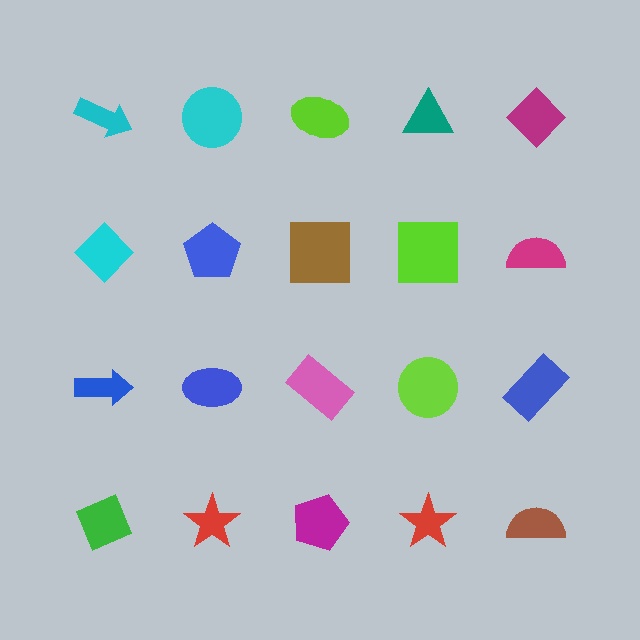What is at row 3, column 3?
A pink rectangle.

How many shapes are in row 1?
5 shapes.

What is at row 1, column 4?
A teal triangle.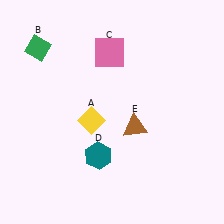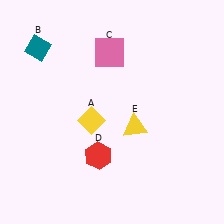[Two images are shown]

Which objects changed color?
B changed from green to teal. D changed from teal to red. E changed from brown to yellow.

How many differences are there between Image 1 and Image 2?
There are 3 differences between the two images.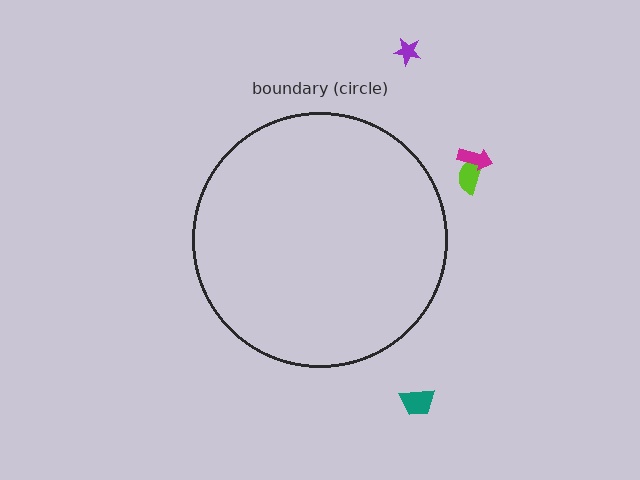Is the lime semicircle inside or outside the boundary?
Outside.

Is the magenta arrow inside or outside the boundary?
Outside.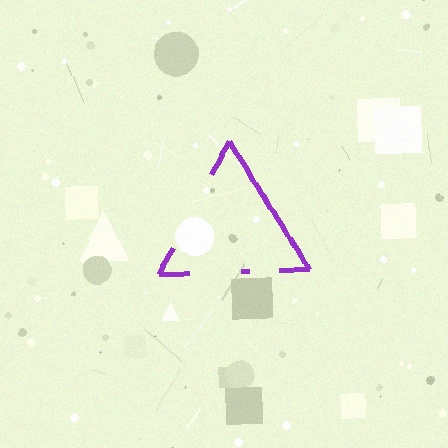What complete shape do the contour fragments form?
The contour fragments form a triangle.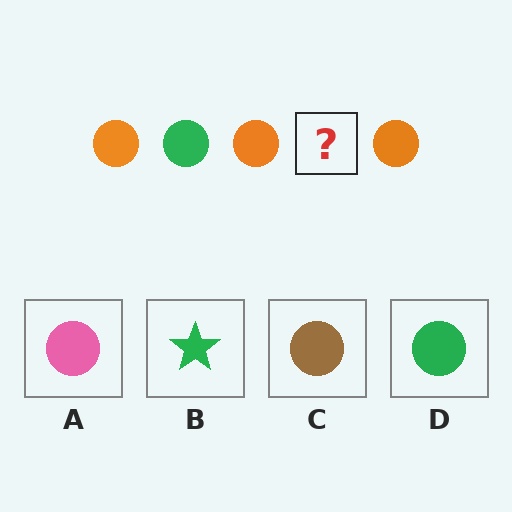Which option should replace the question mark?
Option D.